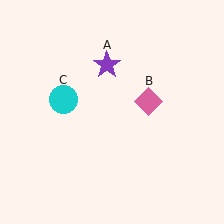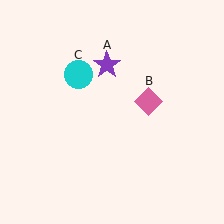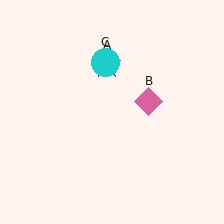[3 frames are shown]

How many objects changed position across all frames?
1 object changed position: cyan circle (object C).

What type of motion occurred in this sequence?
The cyan circle (object C) rotated clockwise around the center of the scene.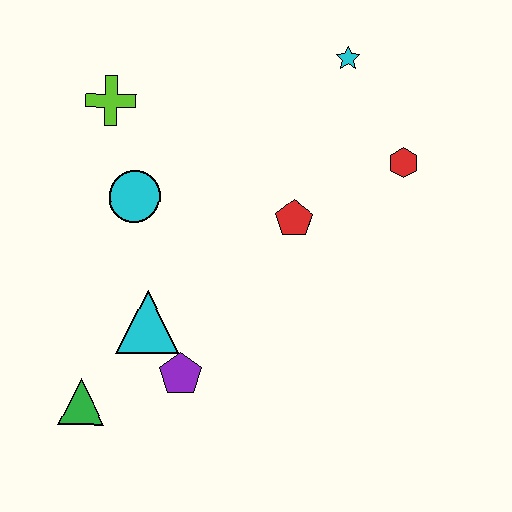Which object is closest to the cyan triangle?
The purple pentagon is closest to the cyan triangle.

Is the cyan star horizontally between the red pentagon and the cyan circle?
No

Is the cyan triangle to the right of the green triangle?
Yes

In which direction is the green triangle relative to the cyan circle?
The green triangle is below the cyan circle.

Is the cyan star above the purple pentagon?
Yes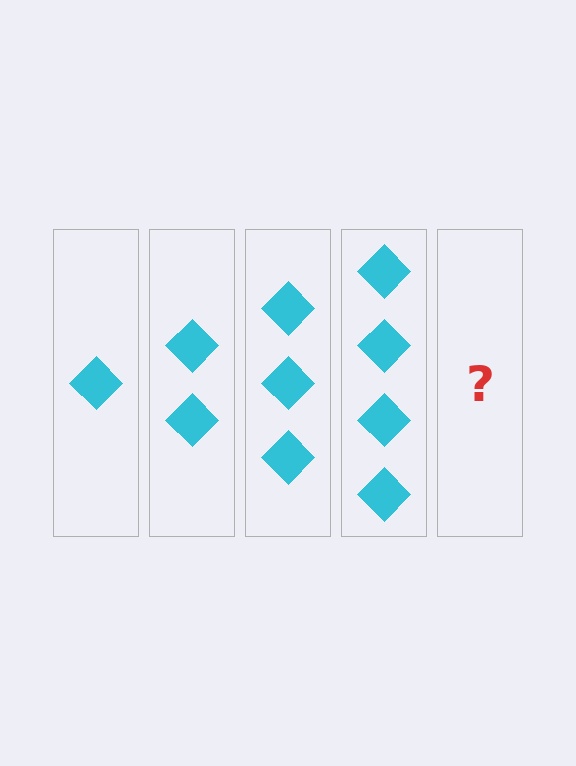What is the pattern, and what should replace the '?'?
The pattern is that each step adds one more diamond. The '?' should be 5 diamonds.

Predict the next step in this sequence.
The next step is 5 diamonds.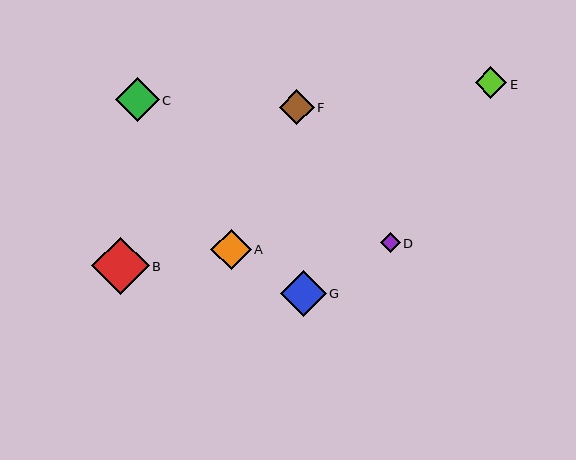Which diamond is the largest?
Diamond B is the largest with a size of approximately 57 pixels.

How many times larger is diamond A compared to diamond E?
Diamond A is approximately 1.3 times the size of diamond E.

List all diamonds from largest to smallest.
From largest to smallest: B, G, C, A, F, E, D.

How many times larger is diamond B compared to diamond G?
Diamond B is approximately 1.2 times the size of diamond G.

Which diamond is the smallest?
Diamond D is the smallest with a size of approximately 20 pixels.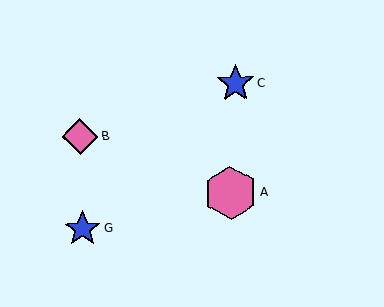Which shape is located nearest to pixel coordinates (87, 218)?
The blue star (labeled G) at (82, 229) is nearest to that location.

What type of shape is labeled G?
Shape G is a blue star.